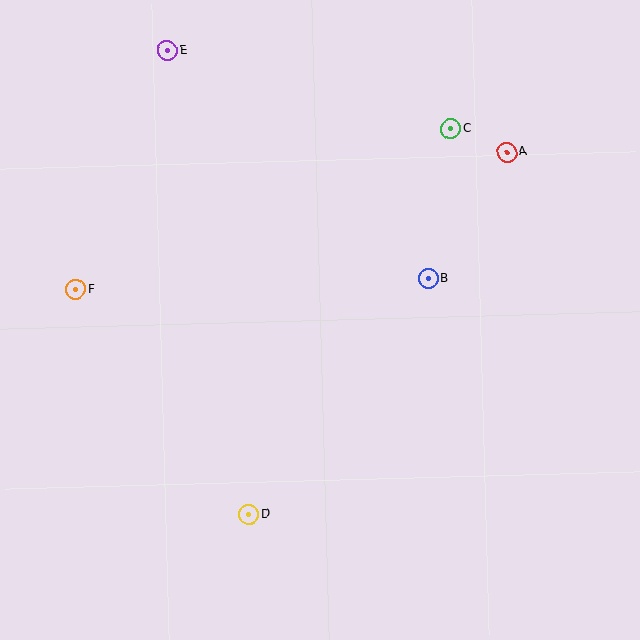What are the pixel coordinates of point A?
Point A is at (507, 152).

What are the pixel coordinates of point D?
Point D is at (249, 514).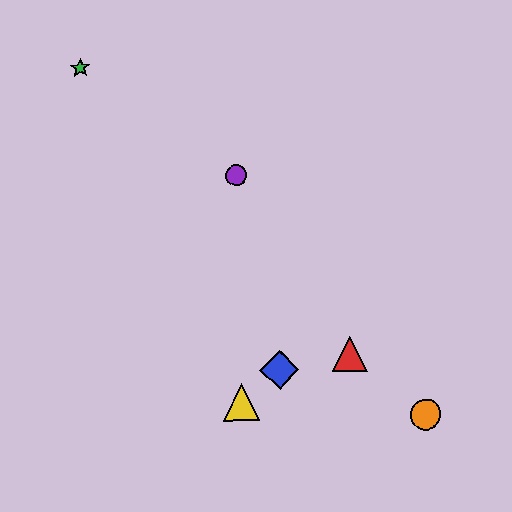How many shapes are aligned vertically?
2 shapes (the yellow triangle, the purple circle) are aligned vertically.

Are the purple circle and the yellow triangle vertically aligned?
Yes, both are at x≈237.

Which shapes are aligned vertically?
The yellow triangle, the purple circle are aligned vertically.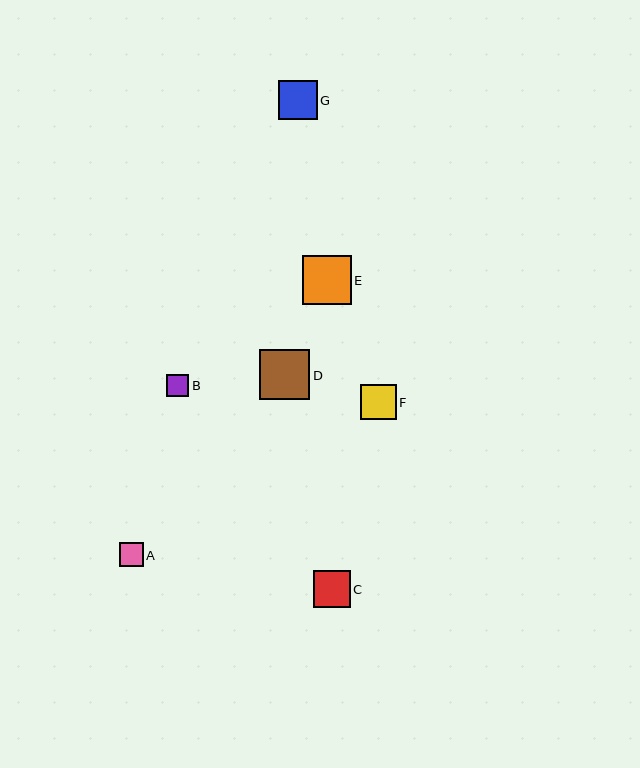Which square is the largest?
Square D is the largest with a size of approximately 50 pixels.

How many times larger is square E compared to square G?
Square E is approximately 1.3 times the size of square G.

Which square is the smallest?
Square B is the smallest with a size of approximately 22 pixels.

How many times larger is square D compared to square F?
Square D is approximately 1.4 times the size of square F.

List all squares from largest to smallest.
From largest to smallest: D, E, G, C, F, A, B.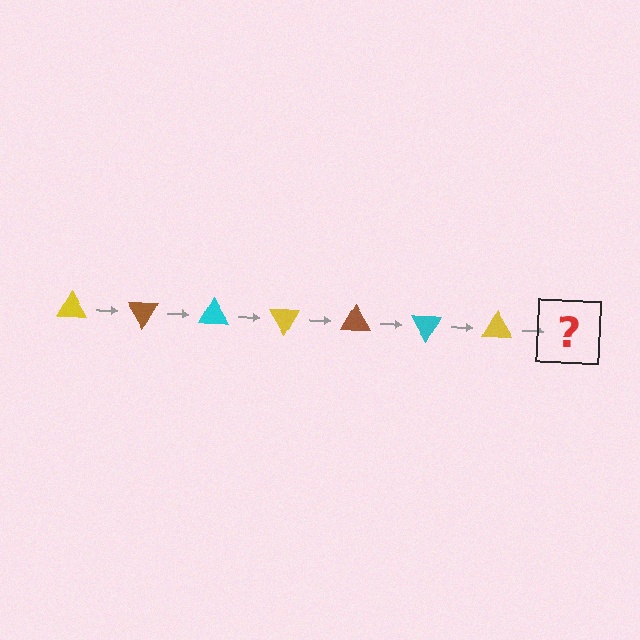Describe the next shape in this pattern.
It should be a brown triangle, rotated 420 degrees from the start.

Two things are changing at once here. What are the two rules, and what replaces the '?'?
The two rules are that it rotates 60 degrees each step and the color cycles through yellow, brown, and cyan. The '?' should be a brown triangle, rotated 420 degrees from the start.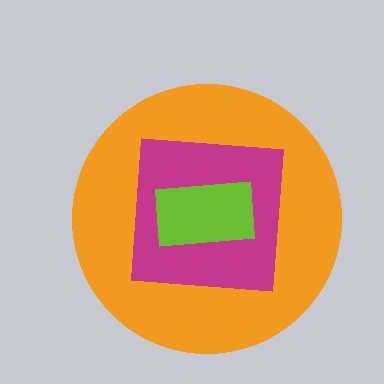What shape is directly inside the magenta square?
The lime rectangle.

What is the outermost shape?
The orange circle.